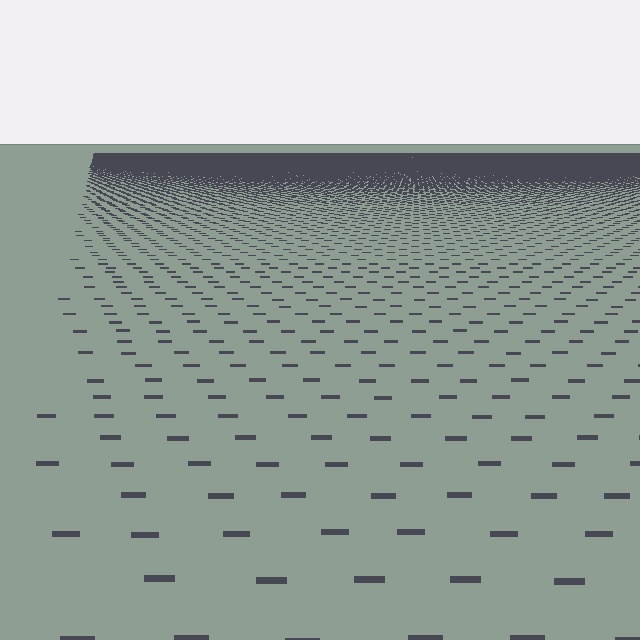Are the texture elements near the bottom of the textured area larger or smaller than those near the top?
Larger. Near the bottom, elements are closer to the viewer and appear at a bigger on-screen size.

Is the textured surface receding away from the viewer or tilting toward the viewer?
The surface is receding away from the viewer. Texture elements get smaller and denser toward the top.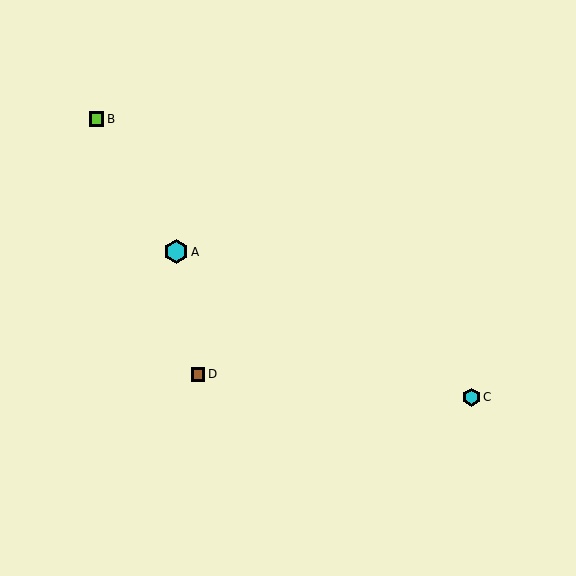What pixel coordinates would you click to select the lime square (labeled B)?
Click at (96, 119) to select the lime square B.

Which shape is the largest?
The cyan hexagon (labeled A) is the largest.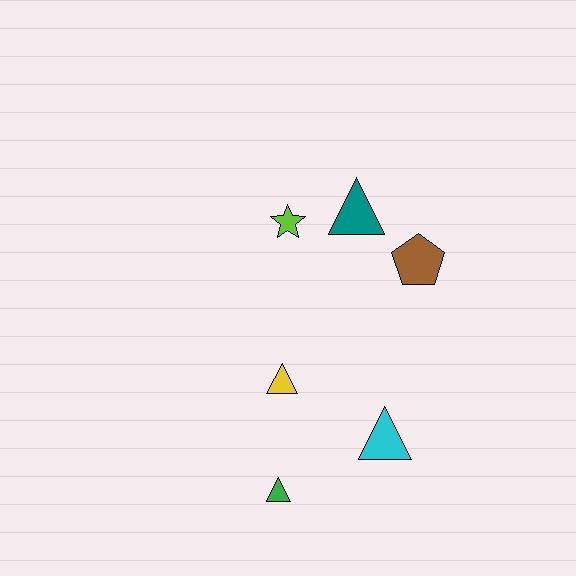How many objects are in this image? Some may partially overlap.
There are 6 objects.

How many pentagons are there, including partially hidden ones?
There is 1 pentagon.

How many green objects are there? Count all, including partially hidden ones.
There is 1 green object.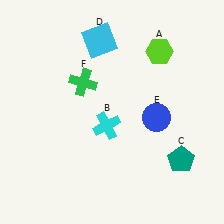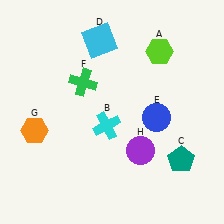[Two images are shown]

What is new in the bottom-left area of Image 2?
An orange hexagon (G) was added in the bottom-left area of Image 2.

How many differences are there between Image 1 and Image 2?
There are 2 differences between the two images.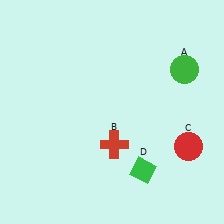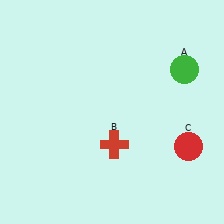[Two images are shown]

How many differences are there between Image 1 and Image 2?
There is 1 difference between the two images.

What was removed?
The green diamond (D) was removed in Image 2.